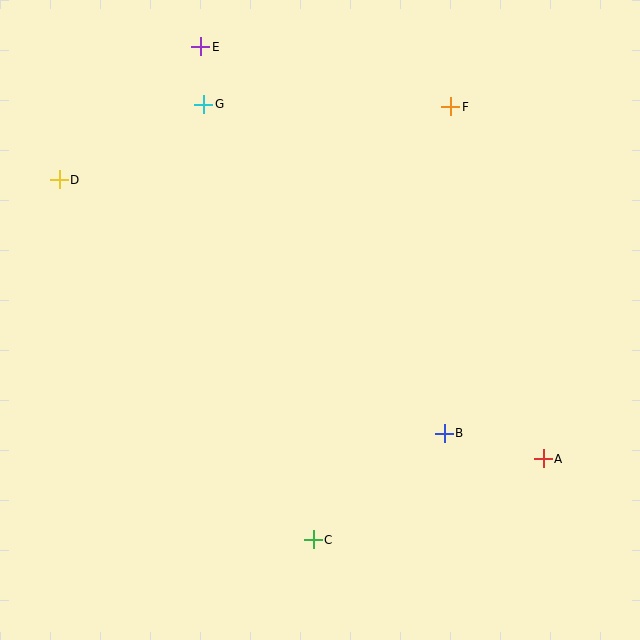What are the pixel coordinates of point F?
Point F is at (451, 107).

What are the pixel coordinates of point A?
Point A is at (543, 459).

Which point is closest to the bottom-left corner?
Point C is closest to the bottom-left corner.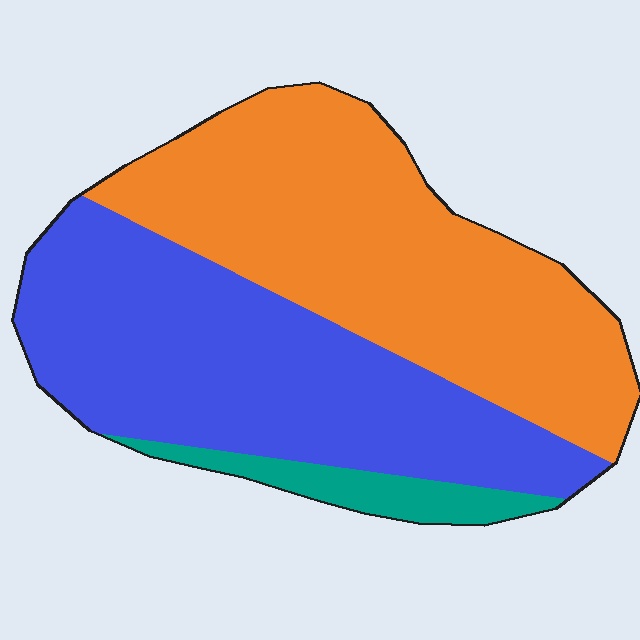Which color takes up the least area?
Teal, at roughly 5%.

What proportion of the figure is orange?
Orange covers 48% of the figure.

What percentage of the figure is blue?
Blue covers about 45% of the figure.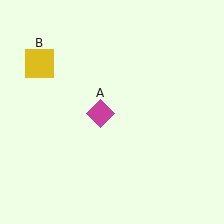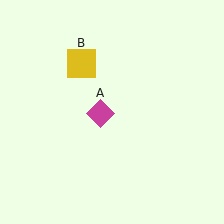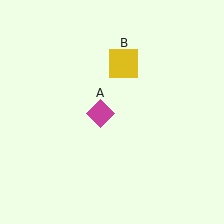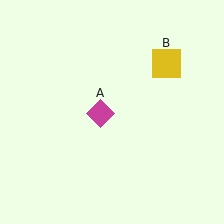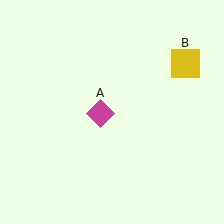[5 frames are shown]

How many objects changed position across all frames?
1 object changed position: yellow square (object B).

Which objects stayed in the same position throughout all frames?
Magenta diamond (object A) remained stationary.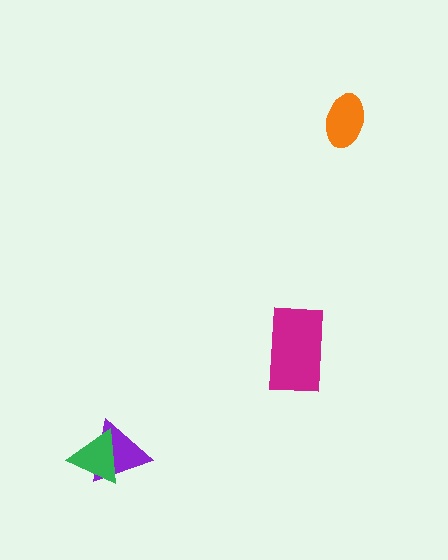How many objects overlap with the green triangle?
1 object overlaps with the green triangle.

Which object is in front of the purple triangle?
The green triangle is in front of the purple triangle.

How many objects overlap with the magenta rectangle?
0 objects overlap with the magenta rectangle.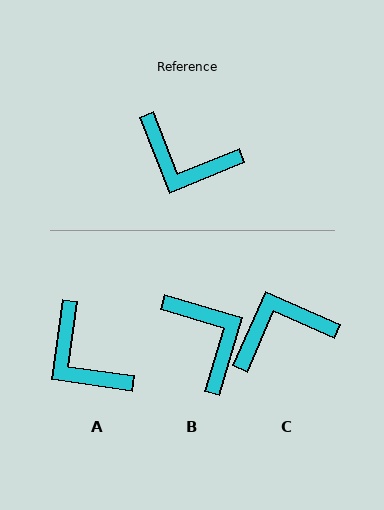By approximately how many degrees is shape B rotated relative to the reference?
Approximately 142 degrees counter-clockwise.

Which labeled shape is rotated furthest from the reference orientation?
B, about 142 degrees away.